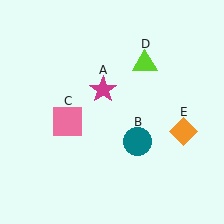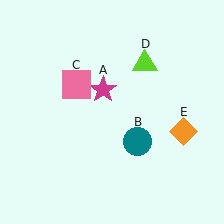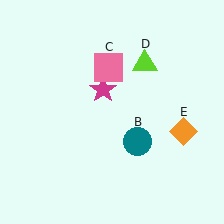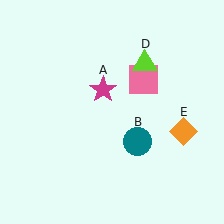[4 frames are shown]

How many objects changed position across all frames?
1 object changed position: pink square (object C).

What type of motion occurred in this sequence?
The pink square (object C) rotated clockwise around the center of the scene.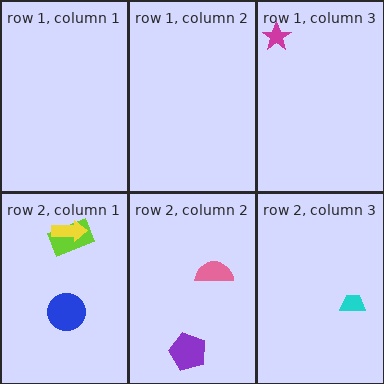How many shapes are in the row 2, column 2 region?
2.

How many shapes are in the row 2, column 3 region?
1.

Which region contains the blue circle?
The row 2, column 1 region.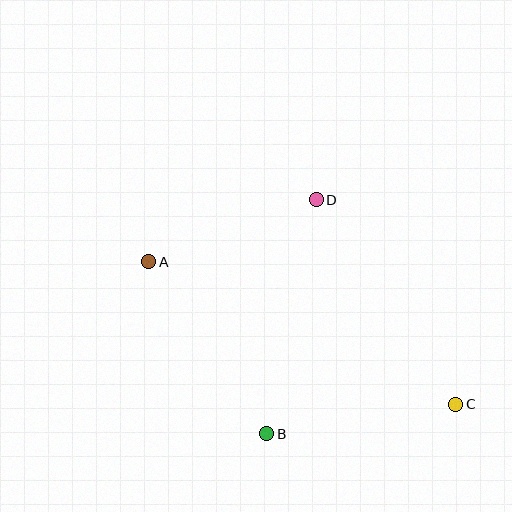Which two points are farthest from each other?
Points A and C are farthest from each other.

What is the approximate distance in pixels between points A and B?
The distance between A and B is approximately 209 pixels.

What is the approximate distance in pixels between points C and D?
The distance between C and D is approximately 248 pixels.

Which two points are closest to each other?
Points A and D are closest to each other.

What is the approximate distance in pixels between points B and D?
The distance between B and D is approximately 239 pixels.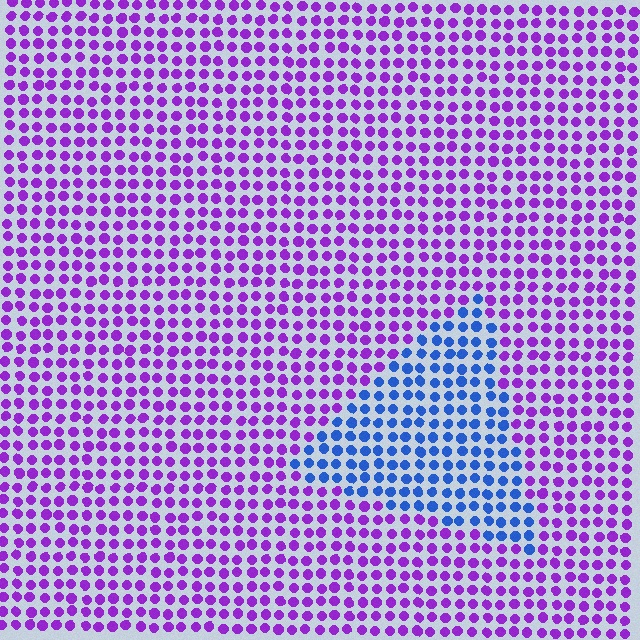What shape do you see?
I see a triangle.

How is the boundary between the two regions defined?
The boundary is defined purely by a slight shift in hue (about 60 degrees). Spacing, size, and orientation are identical on both sides.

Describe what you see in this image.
The image is filled with small purple elements in a uniform arrangement. A triangle-shaped region is visible where the elements are tinted to a slightly different hue, forming a subtle color boundary.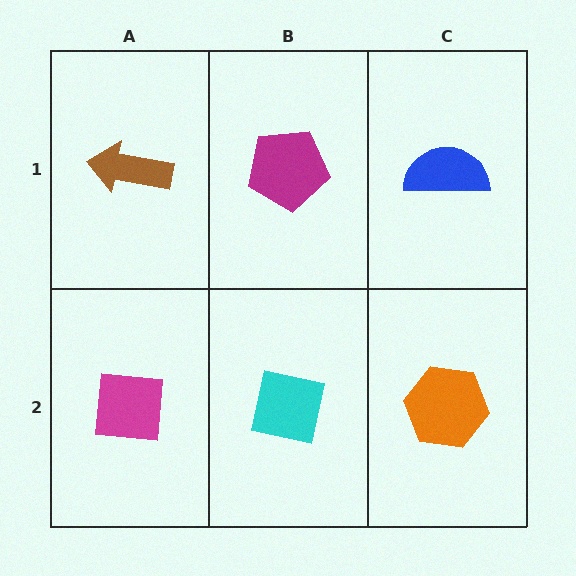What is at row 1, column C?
A blue semicircle.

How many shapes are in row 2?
3 shapes.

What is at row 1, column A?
A brown arrow.